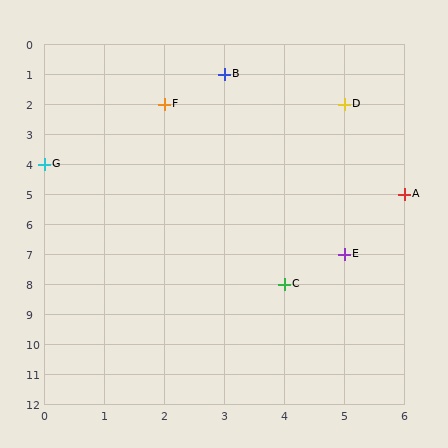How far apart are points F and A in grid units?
Points F and A are 4 columns and 3 rows apart (about 5.0 grid units diagonally).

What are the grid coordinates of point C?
Point C is at grid coordinates (4, 8).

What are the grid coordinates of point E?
Point E is at grid coordinates (5, 7).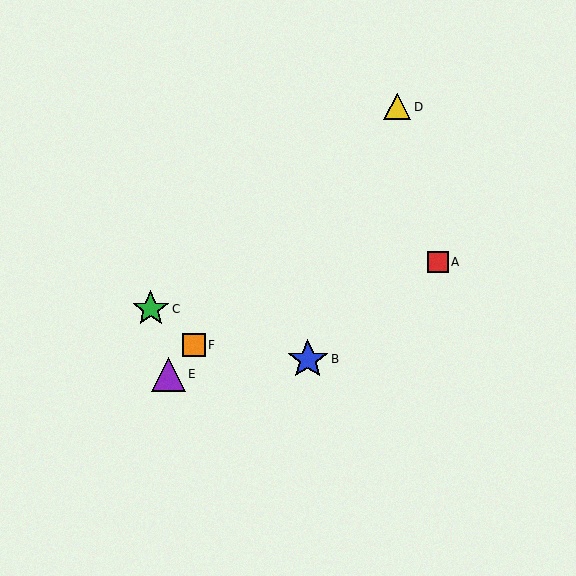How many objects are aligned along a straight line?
3 objects (D, E, F) are aligned along a straight line.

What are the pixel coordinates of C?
Object C is at (151, 309).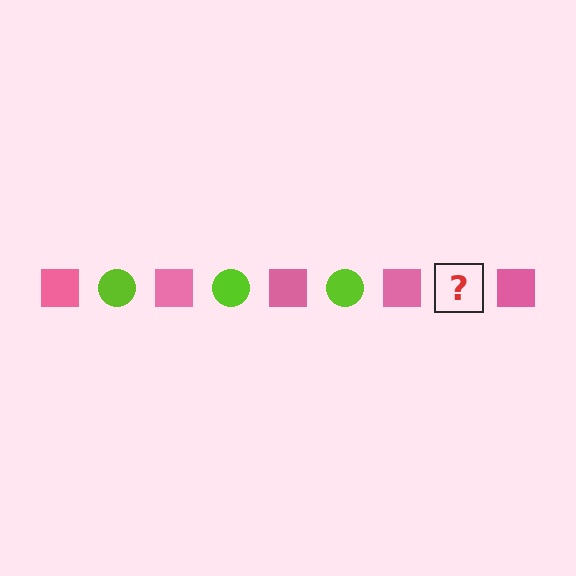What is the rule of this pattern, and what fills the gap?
The rule is that the pattern alternates between pink square and lime circle. The gap should be filled with a lime circle.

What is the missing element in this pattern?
The missing element is a lime circle.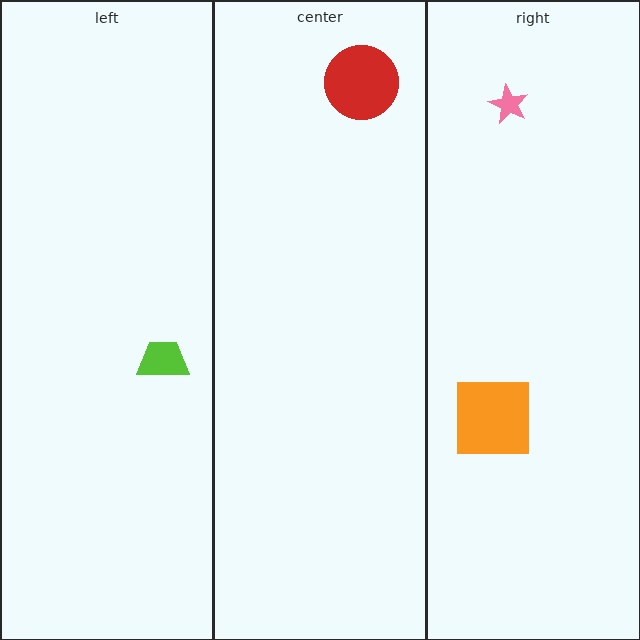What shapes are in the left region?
The lime trapezoid.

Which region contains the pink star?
The right region.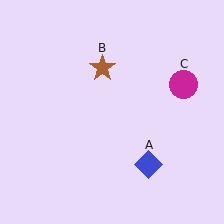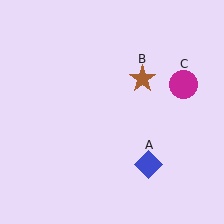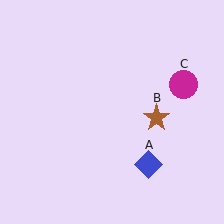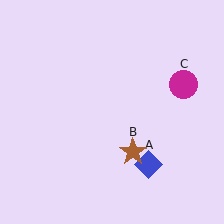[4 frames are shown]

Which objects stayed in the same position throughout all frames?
Blue diamond (object A) and magenta circle (object C) remained stationary.